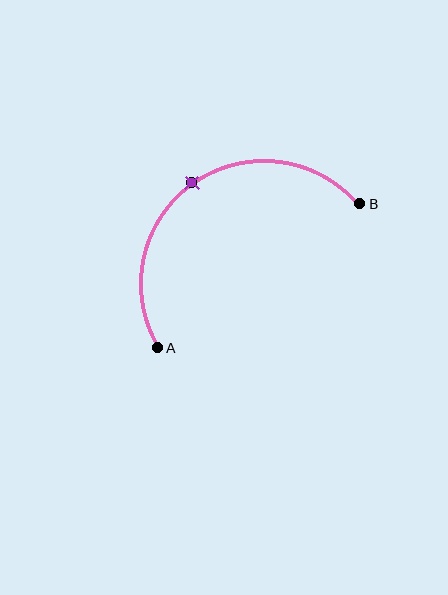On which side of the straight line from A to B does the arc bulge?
The arc bulges above and to the left of the straight line connecting A and B.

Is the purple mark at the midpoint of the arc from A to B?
Yes. The purple mark lies on the arc at equal arc-length from both A and B — it is the arc midpoint.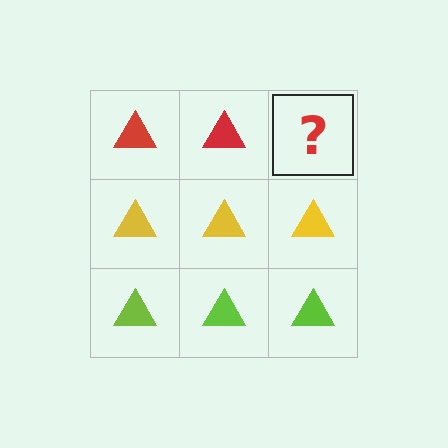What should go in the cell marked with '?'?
The missing cell should contain a red triangle.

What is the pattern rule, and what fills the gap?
The rule is that each row has a consistent color. The gap should be filled with a red triangle.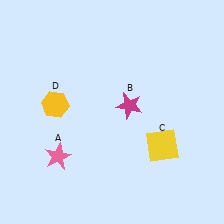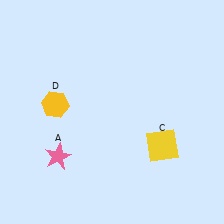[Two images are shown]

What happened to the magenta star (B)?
The magenta star (B) was removed in Image 2. It was in the top-right area of Image 1.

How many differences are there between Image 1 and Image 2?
There is 1 difference between the two images.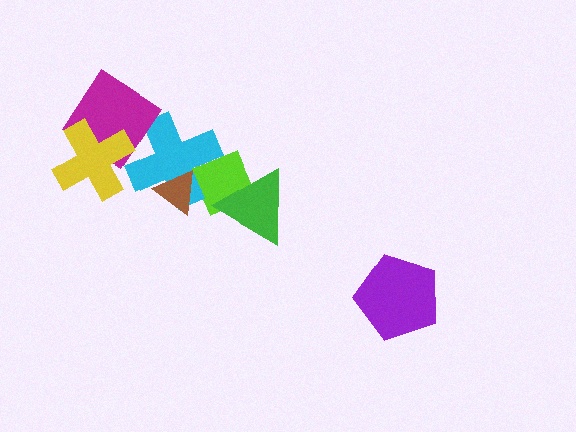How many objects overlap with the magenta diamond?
1 object overlaps with the magenta diamond.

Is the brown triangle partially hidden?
No, no other shape covers it.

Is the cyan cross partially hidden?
Yes, it is partially covered by another shape.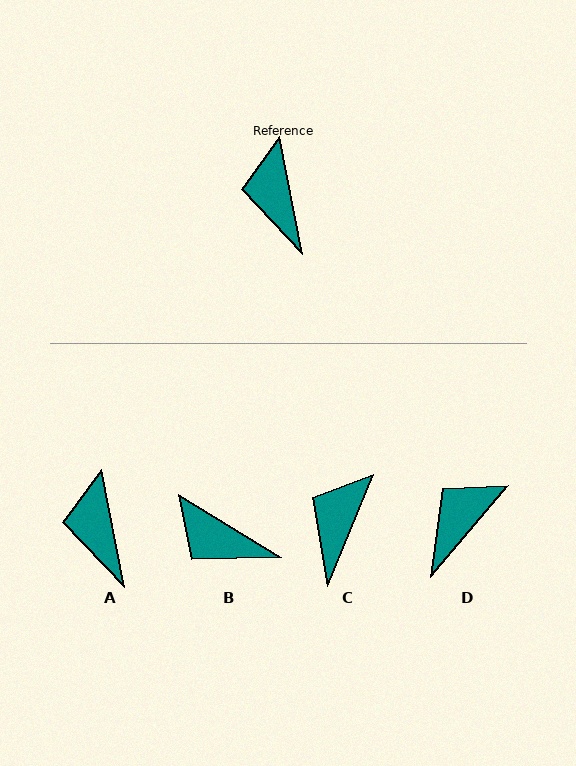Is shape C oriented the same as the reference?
No, it is off by about 33 degrees.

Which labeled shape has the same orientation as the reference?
A.